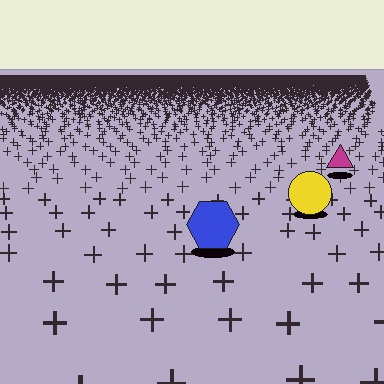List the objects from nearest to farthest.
From nearest to farthest: the blue hexagon, the yellow circle, the magenta triangle.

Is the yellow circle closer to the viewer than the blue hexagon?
No. The blue hexagon is closer — you can tell from the texture gradient: the ground texture is coarser near it.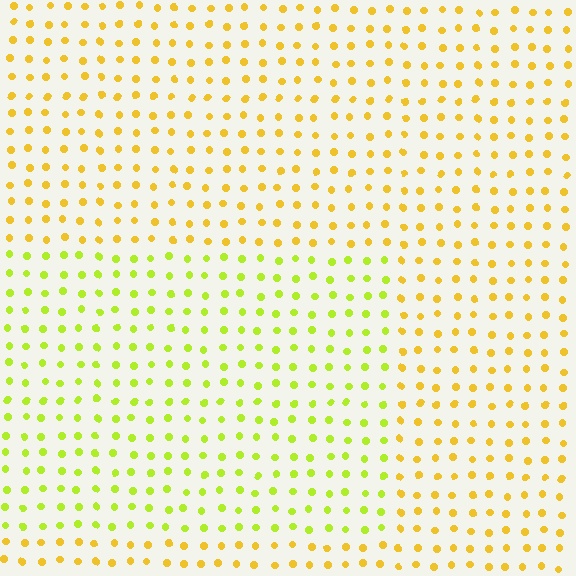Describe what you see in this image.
The image is filled with small yellow elements in a uniform arrangement. A rectangle-shaped region is visible where the elements are tinted to a slightly different hue, forming a subtle color boundary.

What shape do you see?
I see a rectangle.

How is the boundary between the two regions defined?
The boundary is defined purely by a slight shift in hue (about 33 degrees). Spacing, size, and orientation are identical on both sides.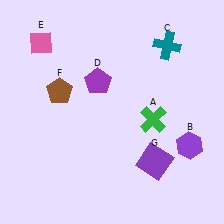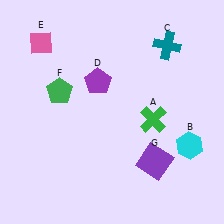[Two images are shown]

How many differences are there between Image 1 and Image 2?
There are 2 differences between the two images.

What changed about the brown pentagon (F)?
In Image 1, F is brown. In Image 2, it changed to green.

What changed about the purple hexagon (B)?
In Image 1, B is purple. In Image 2, it changed to cyan.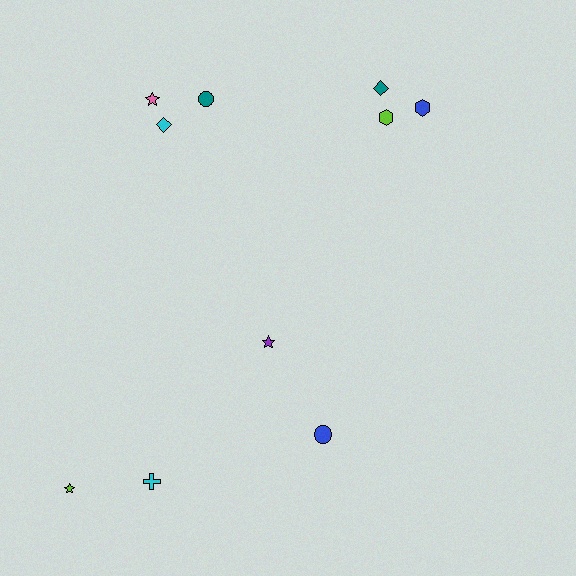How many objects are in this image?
There are 10 objects.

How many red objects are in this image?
There are no red objects.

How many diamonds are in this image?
There are 2 diamonds.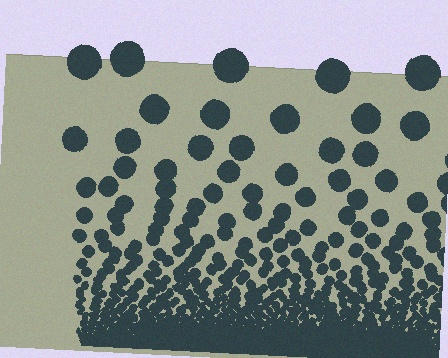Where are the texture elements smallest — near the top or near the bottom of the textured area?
Near the bottom.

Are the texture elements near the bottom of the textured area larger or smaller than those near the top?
Smaller. The gradient is inverted — elements near the bottom are smaller and denser.